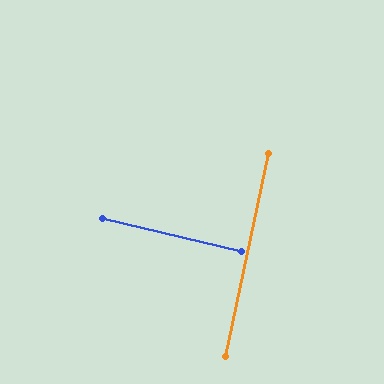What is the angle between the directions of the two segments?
Approximately 89 degrees.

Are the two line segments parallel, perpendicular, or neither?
Perpendicular — they meet at approximately 89°.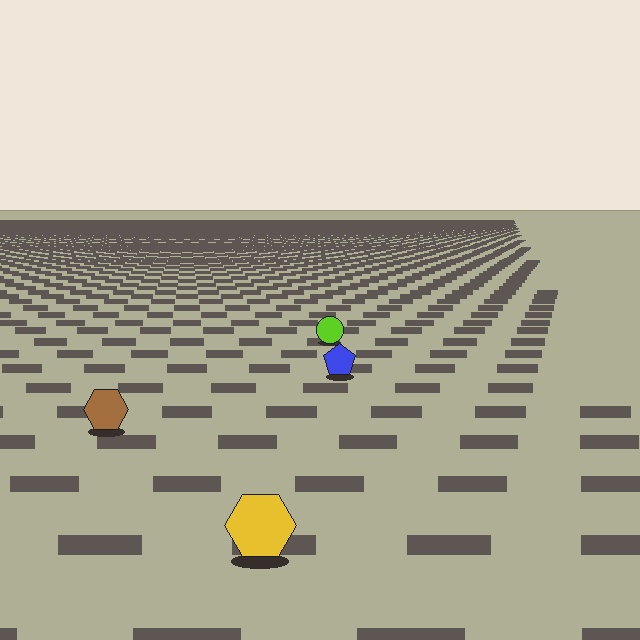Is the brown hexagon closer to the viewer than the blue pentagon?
Yes. The brown hexagon is closer — you can tell from the texture gradient: the ground texture is coarser near it.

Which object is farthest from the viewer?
The lime circle is farthest from the viewer. It appears smaller and the ground texture around it is denser.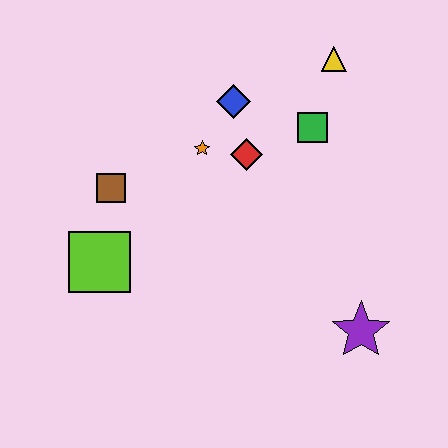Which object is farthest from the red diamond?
The purple star is farthest from the red diamond.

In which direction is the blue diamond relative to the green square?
The blue diamond is to the left of the green square.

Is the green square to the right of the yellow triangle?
No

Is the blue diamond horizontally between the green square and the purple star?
No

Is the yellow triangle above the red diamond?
Yes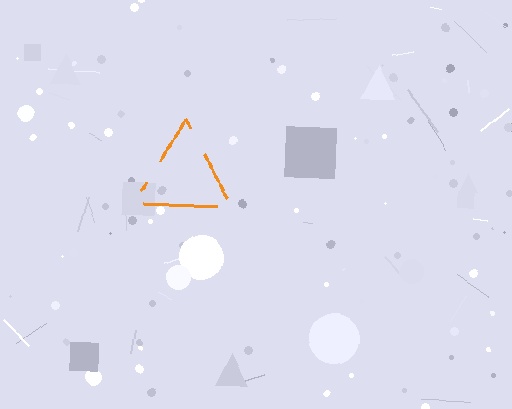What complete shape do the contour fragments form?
The contour fragments form a triangle.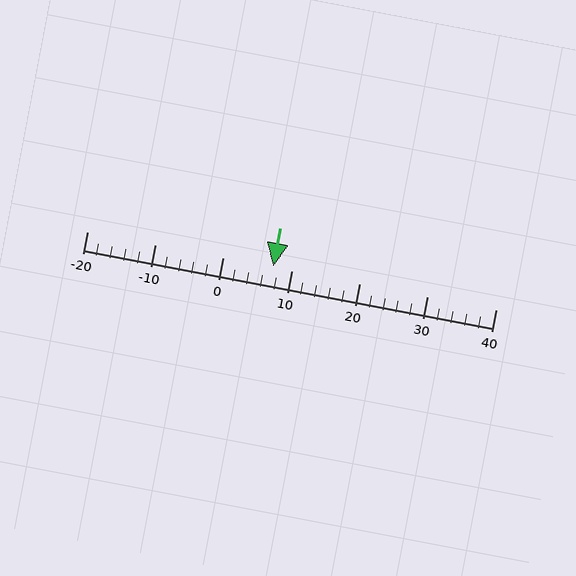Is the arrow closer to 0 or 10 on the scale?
The arrow is closer to 10.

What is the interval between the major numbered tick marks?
The major tick marks are spaced 10 units apart.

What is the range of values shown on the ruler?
The ruler shows values from -20 to 40.